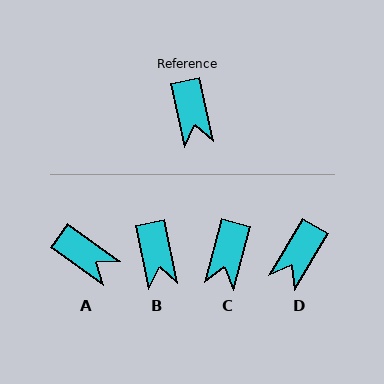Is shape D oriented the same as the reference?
No, it is off by about 43 degrees.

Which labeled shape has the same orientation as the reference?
B.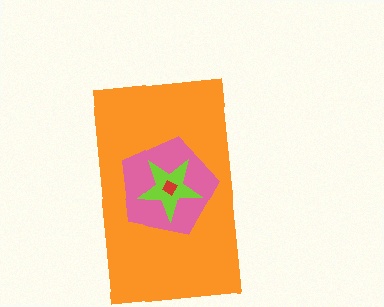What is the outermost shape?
The orange rectangle.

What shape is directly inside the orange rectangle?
The pink pentagon.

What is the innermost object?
The red diamond.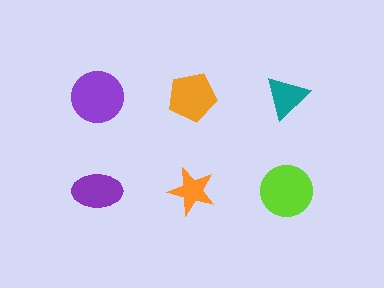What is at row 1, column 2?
An orange pentagon.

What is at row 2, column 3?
A lime circle.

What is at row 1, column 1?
A purple circle.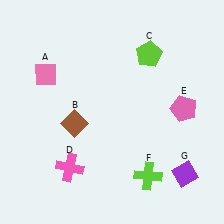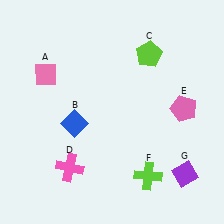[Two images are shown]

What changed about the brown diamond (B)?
In Image 1, B is brown. In Image 2, it changed to blue.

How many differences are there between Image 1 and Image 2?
There is 1 difference between the two images.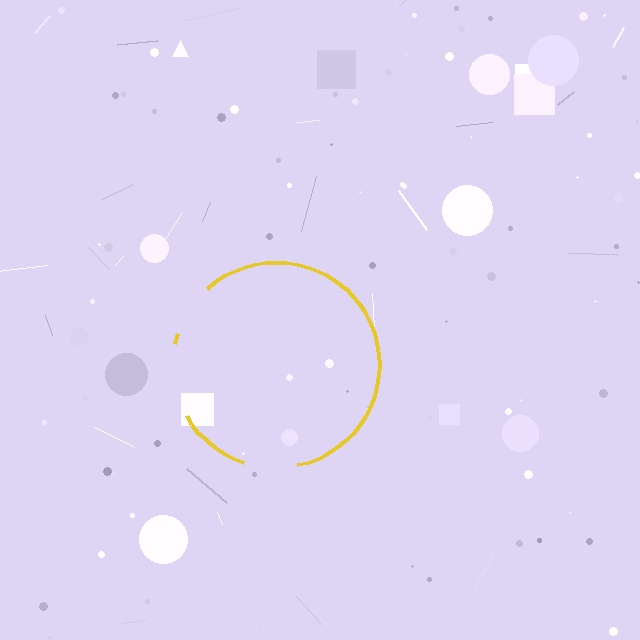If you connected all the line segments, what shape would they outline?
They would outline a circle.